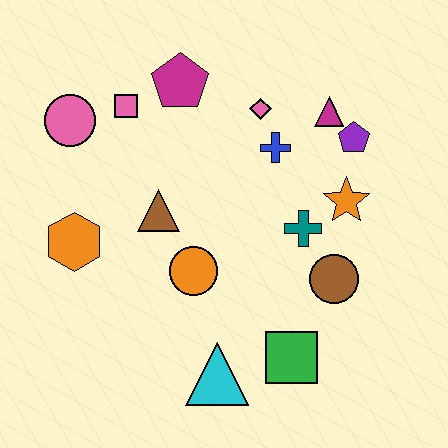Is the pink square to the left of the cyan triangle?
Yes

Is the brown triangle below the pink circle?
Yes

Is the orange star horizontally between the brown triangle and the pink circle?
No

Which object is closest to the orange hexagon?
The brown triangle is closest to the orange hexagon.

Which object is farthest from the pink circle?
The green square is farthest from the pink circle.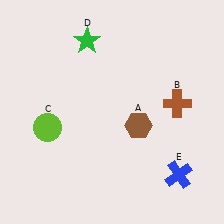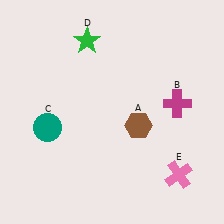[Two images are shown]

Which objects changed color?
B changed from brown to magenta. C changed from lime to teal. E changed from blue to pink.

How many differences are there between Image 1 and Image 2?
There are 3 differences between the two images.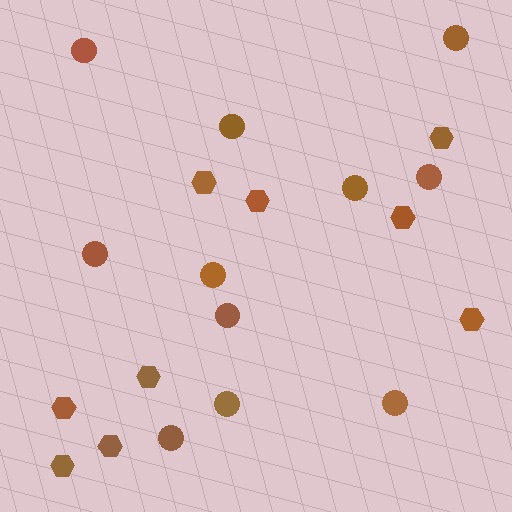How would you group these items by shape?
There are 2 groups: one group of hexagons (9) and one group of circles (11).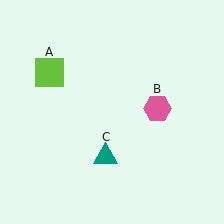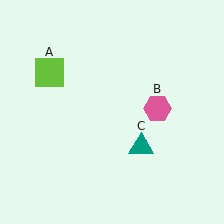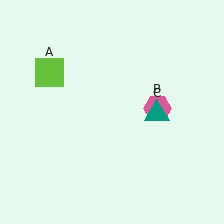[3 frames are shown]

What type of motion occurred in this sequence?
The teal triangle (object C) rotated counterclockwise around the center of the scene.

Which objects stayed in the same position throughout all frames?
Lime square (object A) and pink hexagon (object B) remained stationary.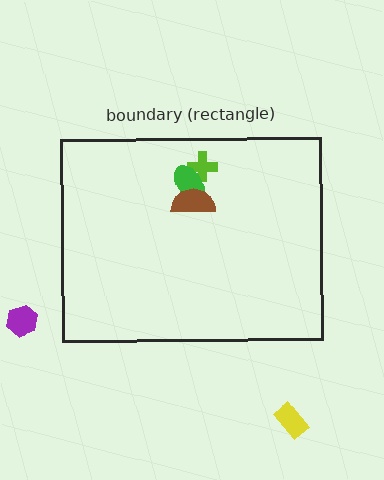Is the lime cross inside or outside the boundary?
Inside.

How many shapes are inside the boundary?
3 inside, 2 outside.